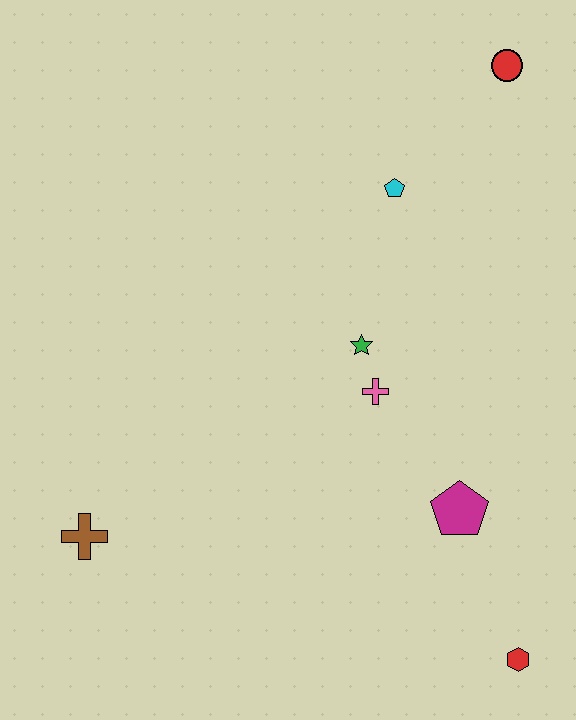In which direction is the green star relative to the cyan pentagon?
The green star is below the cyan pentagon.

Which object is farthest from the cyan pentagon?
The red hexagon is farthest from the cyan pentagon.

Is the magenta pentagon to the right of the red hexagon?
No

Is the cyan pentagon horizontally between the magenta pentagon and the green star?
Yes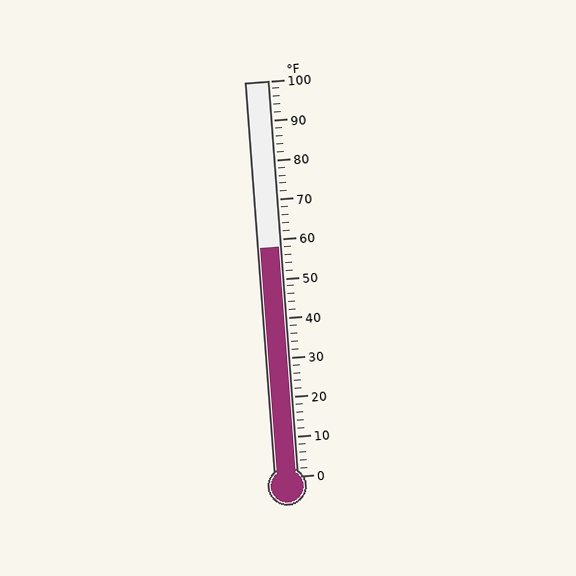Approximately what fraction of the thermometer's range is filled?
The thermometer is filled to approximately 60% of its range.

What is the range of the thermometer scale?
The thermometer scale ranges from 0°F to 100°F.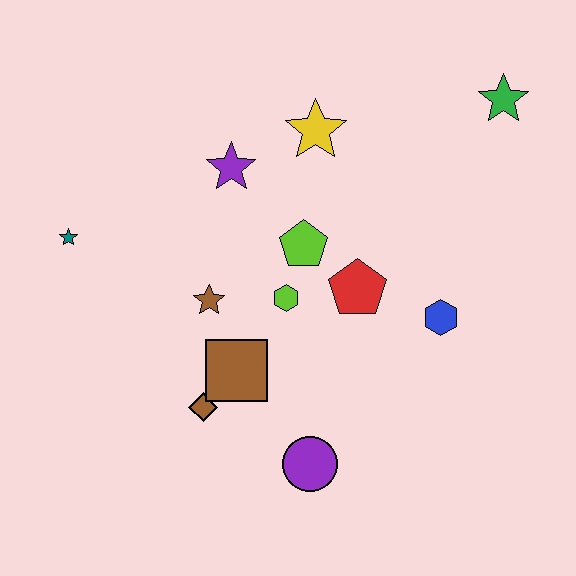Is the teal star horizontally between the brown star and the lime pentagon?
No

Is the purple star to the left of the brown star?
No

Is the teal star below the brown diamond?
No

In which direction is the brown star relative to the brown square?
The brown star is above the brown square.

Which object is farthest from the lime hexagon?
The green star is farthest from the lime hexagon.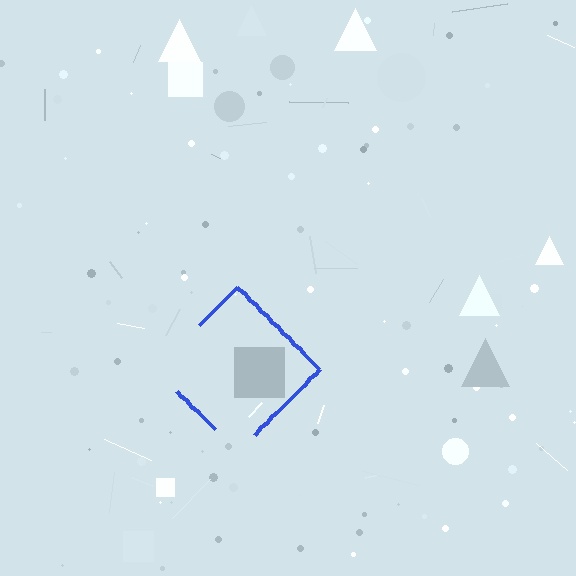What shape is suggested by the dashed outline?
The dashed outline suggests a diamond.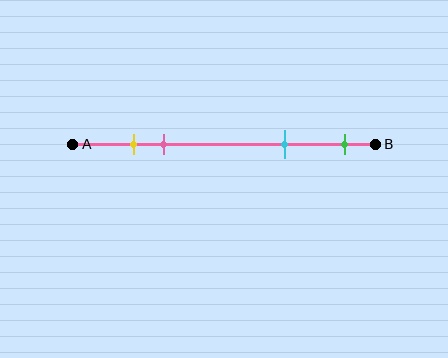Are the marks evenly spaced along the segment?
No, the marks are not evenly spaced.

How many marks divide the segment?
There are 4 marks dividing the segment.